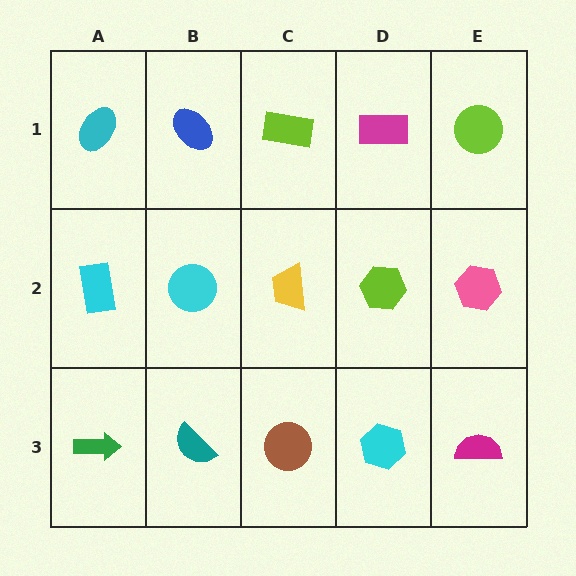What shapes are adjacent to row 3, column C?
A yellow trapezoid (row 2, column C), a teal semicircle (row 3, column B), a cyan hexagon (row 3, column D).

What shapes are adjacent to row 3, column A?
A cyan rectangle (row 2, column A), a teal semicircle (row 3, column B).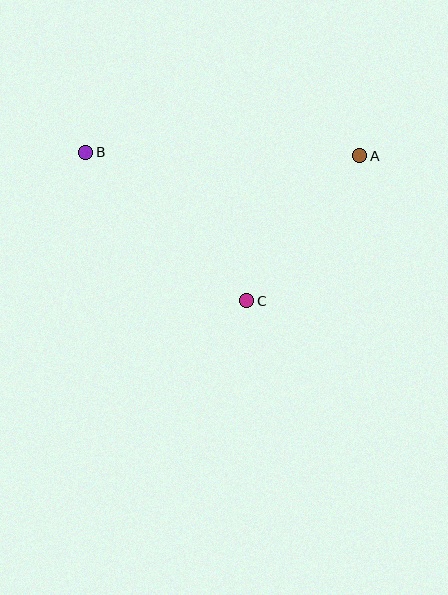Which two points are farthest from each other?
Points A and B are farthest from each other.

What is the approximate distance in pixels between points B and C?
The distance between B and C is approximately 219 pixels.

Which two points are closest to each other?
Points A and C are closest to each other.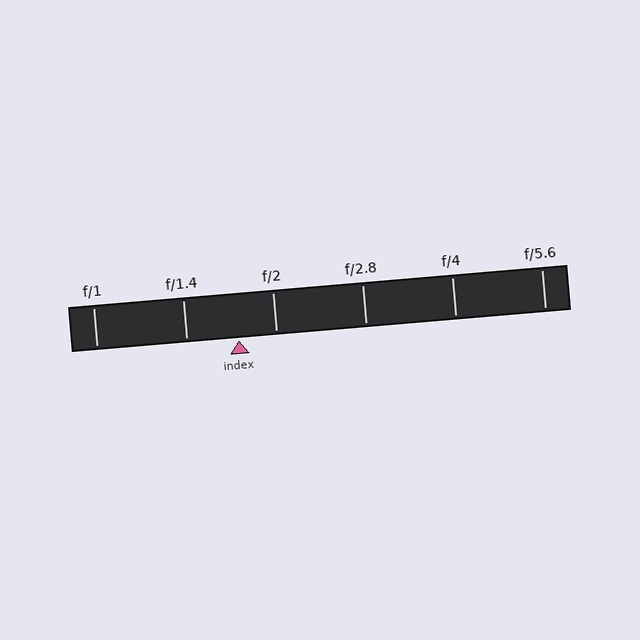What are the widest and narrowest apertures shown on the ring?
The widest aperture shown is f/1 and the narrowest is f/5.6.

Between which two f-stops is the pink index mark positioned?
The index mark is between f/1.4 and f/2.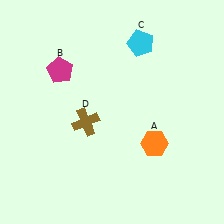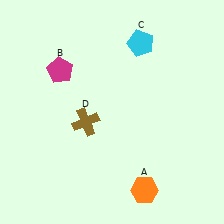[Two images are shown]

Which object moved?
The orange hexagon (A) moved down.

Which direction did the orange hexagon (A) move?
The orange hexagon (A) moved down.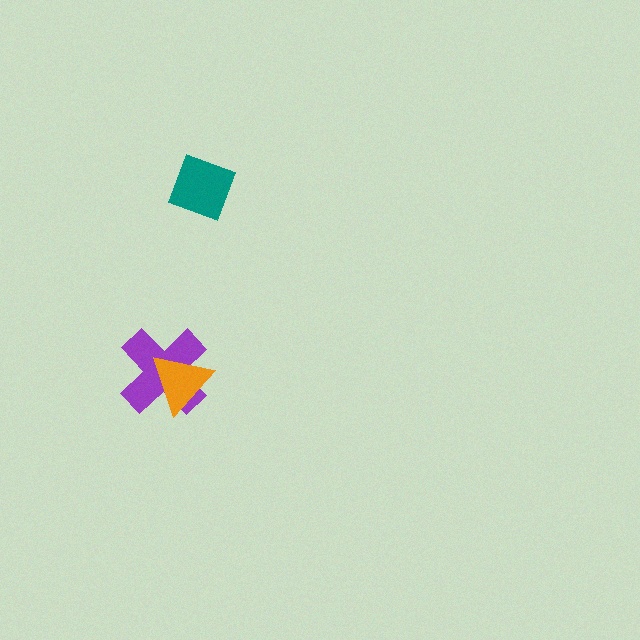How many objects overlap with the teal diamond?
0 objects overlap with the teal diamond.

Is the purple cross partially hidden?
Yes, it is partially covered by another shape.